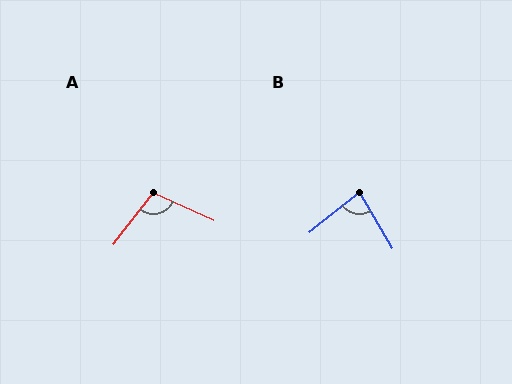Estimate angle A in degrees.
Approximately 103 degrees.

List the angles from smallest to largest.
B (82°), A (103°).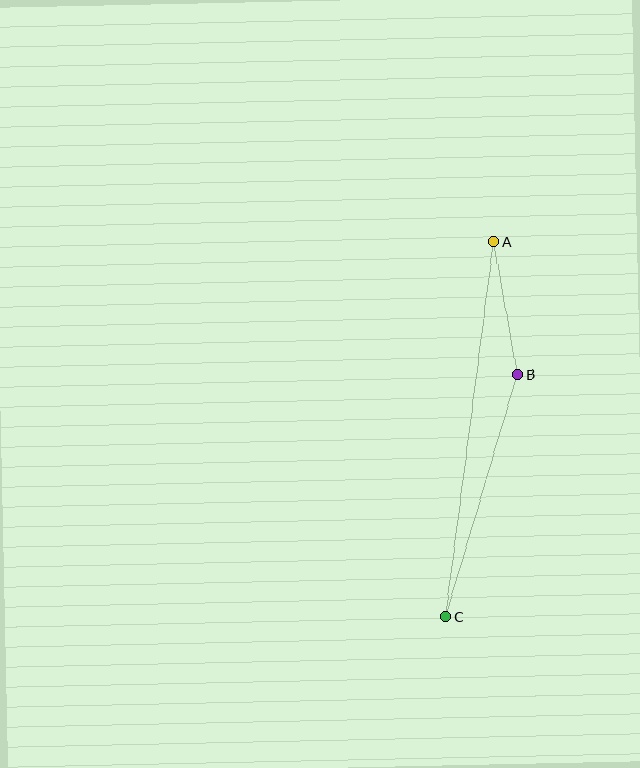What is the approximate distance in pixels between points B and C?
The distance between B and C is approximately 253 pixels.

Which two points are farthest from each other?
Points A and C are farthest from each other.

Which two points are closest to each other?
Points A and B are closest to each other.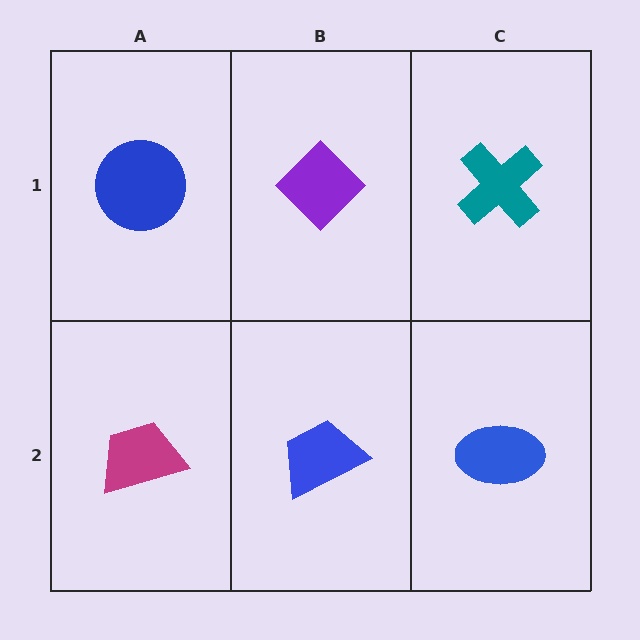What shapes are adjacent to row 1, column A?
A magenta trapezoid (row 2, column A), a purple diamond (row 1, column B).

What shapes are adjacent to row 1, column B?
A blue trapezoid (row 2, column B), a blue circle (row 1, column A), a teal cross (row 1, column C).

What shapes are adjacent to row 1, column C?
A blue ellipse (row 2, column C), a purple diamond (row 1, column B).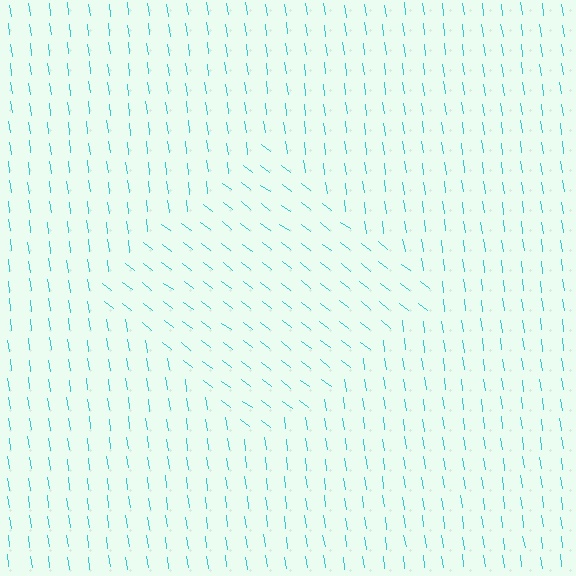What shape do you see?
I see a diamond.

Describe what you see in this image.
The image is filled with small cyan line segments. A diamond region in the image has lines oriented differently from the surrounding lines, creating a visible texture boundary.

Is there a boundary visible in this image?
Yes, there is a texture boundary formed by a change in line orientation.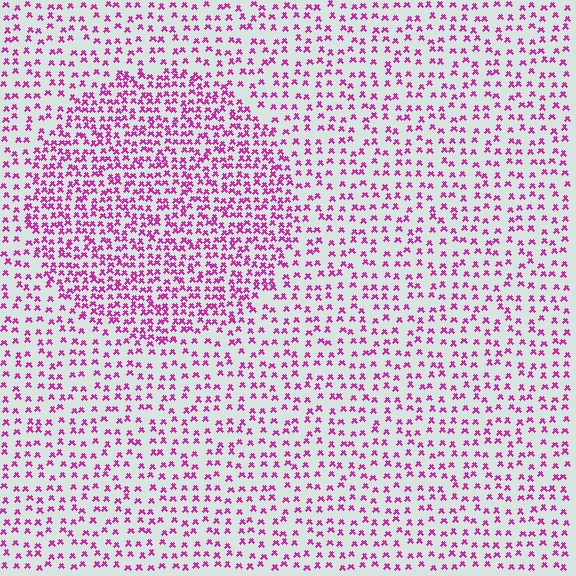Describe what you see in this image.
The image contains small magenta elements arranged at two different densities. A circle-shaped region is visible where the elements are more densely packed than the surrounding area.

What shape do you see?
I see a circle.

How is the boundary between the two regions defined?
The boundary is defined by a change in element density (approximately 1.9x ratio). All elements are the same color, size, and shape.